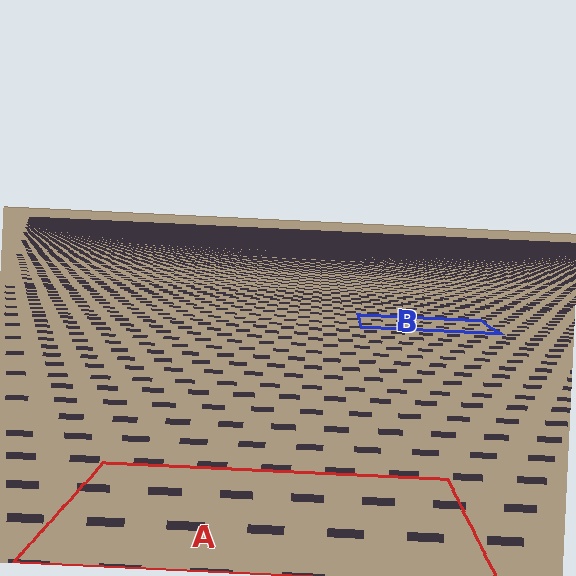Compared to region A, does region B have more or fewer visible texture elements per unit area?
Region B has more texture elements per unit area — they are packed more densely because it is farther away.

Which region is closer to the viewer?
Region A is closer. The texture elements there are larger and more spread out.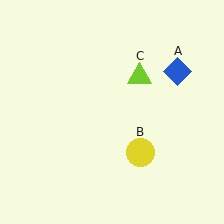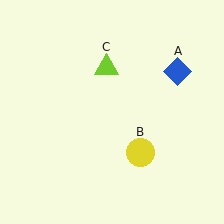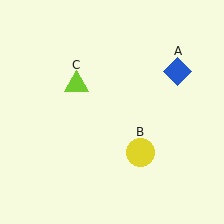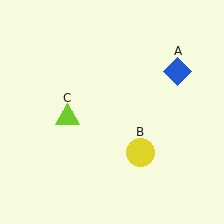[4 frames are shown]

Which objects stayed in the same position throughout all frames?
Blue diamond (object A) and yellow circle (object B) remained stationary.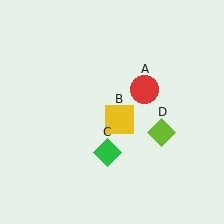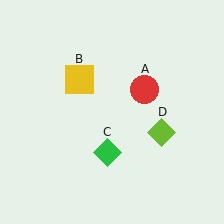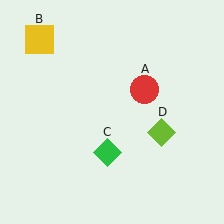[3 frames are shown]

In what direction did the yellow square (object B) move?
The yellow square (object B) moved up and to the left.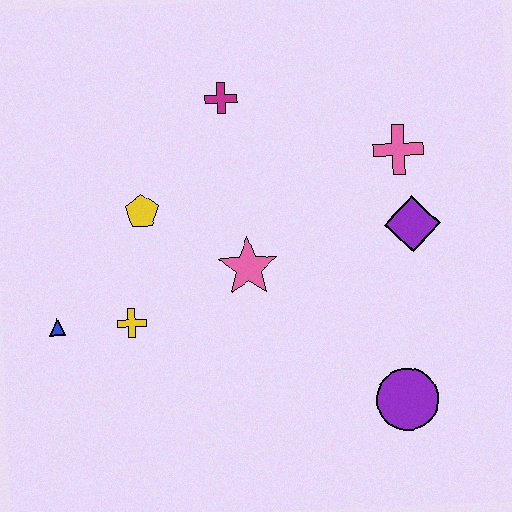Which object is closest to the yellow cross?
The blue triangle is closest to the yellow cross.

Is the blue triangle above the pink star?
No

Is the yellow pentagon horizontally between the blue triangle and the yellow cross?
No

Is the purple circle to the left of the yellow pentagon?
No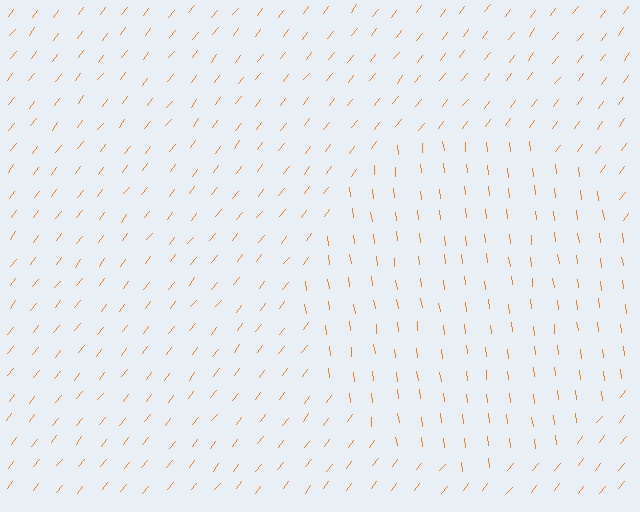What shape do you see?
I see a circle.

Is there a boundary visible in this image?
Yes, there is a texture boundary formed by a change in line orientation.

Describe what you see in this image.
The image is filled with small orange line segments. A circle region in the image has lines oriented differently from the surrounding lines, creating a visible texture boundary.